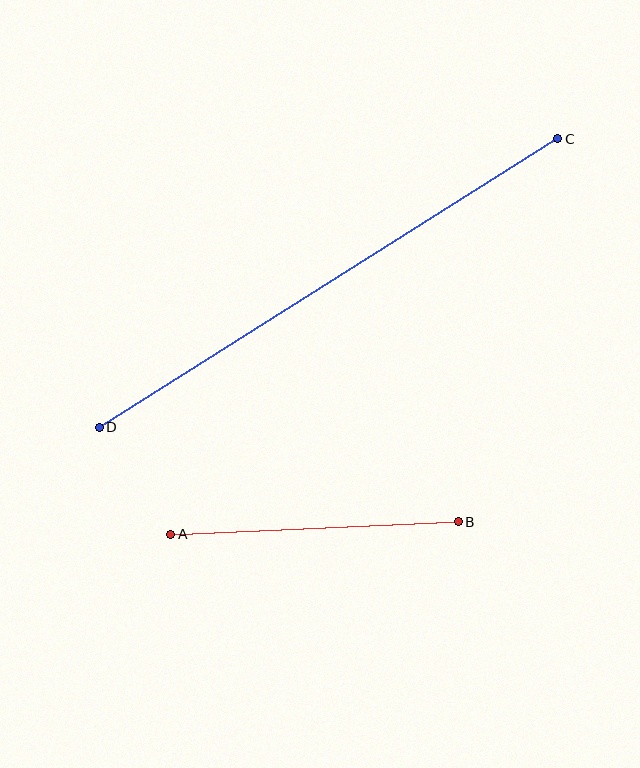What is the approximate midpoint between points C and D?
The midpoint is at approximately (329, 283) pixels.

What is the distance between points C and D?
The distance is approximately 541 pixels.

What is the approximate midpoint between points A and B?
The midpoint is at approximately (315, 528) pixels.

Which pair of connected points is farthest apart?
Points C and D are farthest apart.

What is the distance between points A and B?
The distance is approximately 288 pixels.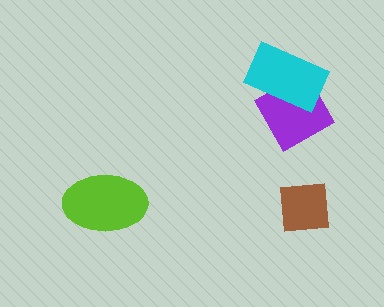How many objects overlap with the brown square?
0 objects overlap with the brown square.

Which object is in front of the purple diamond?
The cyan rectangle is in front of the purple diamond.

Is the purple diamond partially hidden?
Yes, it is partially covered by another shape.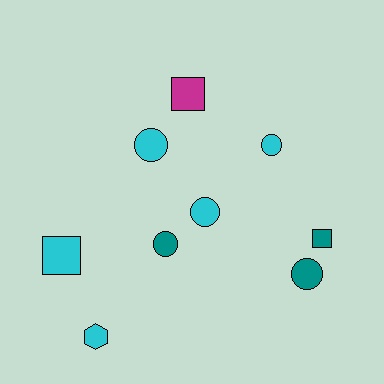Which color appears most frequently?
Cyan, with 5 objects.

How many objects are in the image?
There are 9 objects.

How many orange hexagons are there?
There are no orange hexagons.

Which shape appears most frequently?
Circle, with 5 objects.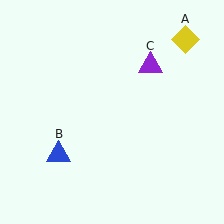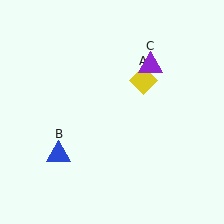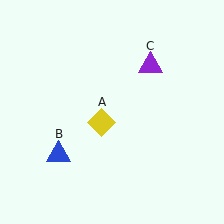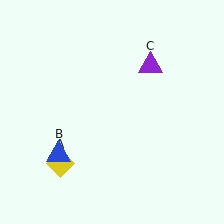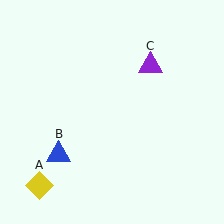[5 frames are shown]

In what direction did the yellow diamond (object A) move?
The yellow diamond (object A) moved down and to the left.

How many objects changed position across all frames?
1 object changed position: yellow diamond (object A).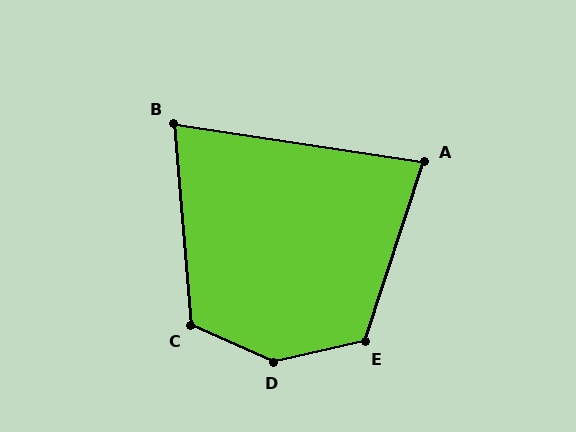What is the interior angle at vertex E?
Approximately 121 degrees (obtuse).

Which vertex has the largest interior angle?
D, at approximately 143 degrees.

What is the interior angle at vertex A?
Approximately 80 degrees (acute).